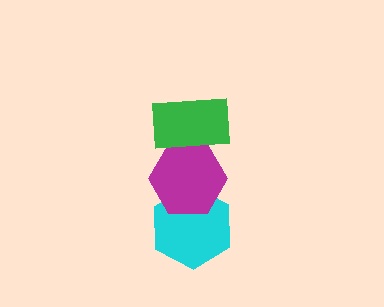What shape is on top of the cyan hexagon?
The magenta hexagon is on top of the cyan hexagon.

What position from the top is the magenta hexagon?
The magenta hexagon is 2nd from the top.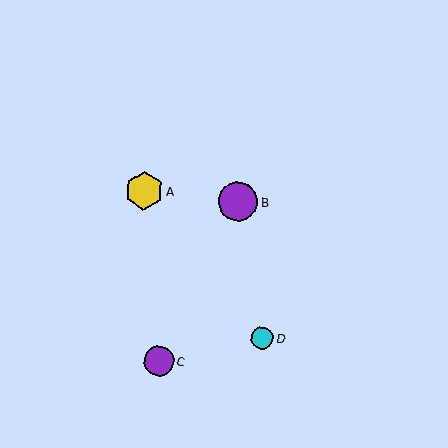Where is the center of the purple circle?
The center of the purple circle is at (159, 361).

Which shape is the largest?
The purple circle (labeled B) is the largest.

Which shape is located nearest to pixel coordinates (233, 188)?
The purple circle (labeled B) at (238, 202) is nearest to that location.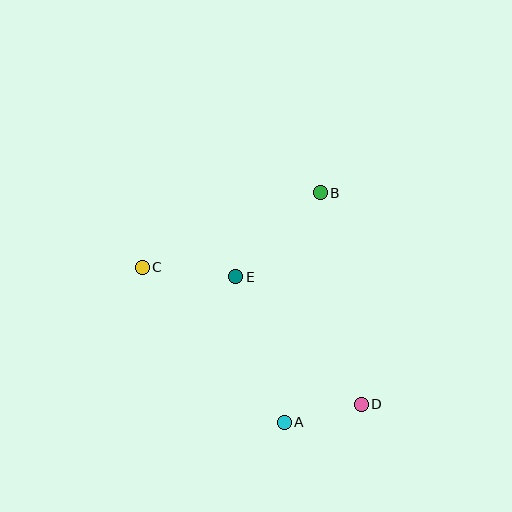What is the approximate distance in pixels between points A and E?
The distance between A and E is approximately 153 pixels.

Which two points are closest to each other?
Points A and D are closest to each other.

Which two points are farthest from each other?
Points C and D are farthest from each other.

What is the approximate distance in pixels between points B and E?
The distance between B and E is approximately 119 pixels.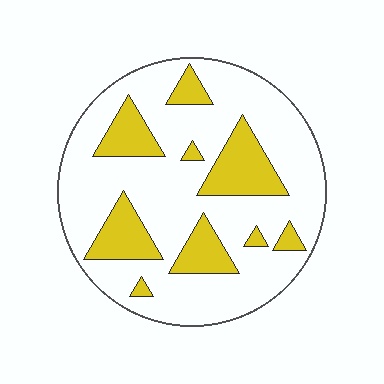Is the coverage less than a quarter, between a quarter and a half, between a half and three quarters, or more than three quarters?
Less than a quarter.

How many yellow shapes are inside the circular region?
9.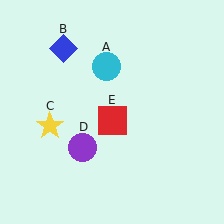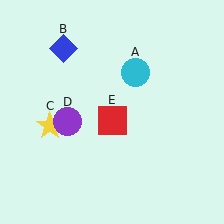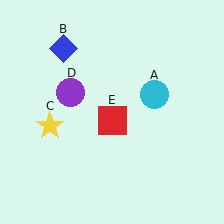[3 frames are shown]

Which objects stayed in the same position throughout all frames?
Blue diamond (object B) and yellow star (object C) and red square (object E) remained stationary.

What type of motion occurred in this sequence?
The cyan circle (object A), purple circle (object D) rotated clockwise around the center of the scene.